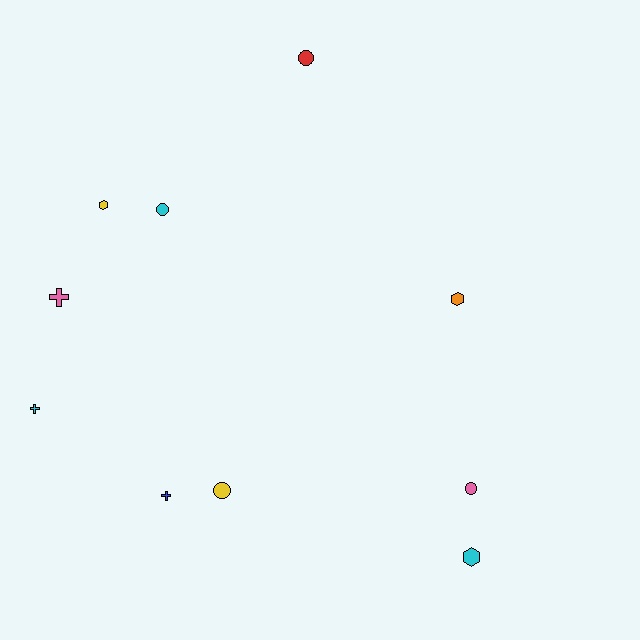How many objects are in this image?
There are 10 objects.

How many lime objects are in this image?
There are no lime objects.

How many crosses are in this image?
There are 3 crosses.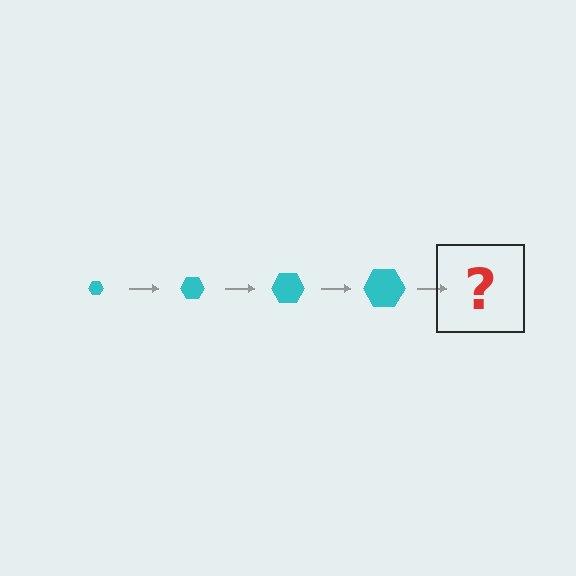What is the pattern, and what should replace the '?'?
The pattern is that the hexagon gets progressively larger each step. The '?' should be a cyan hexagon, larger than the previous one.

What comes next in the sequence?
The next element should be a cyan hexagon, larger than the previous one.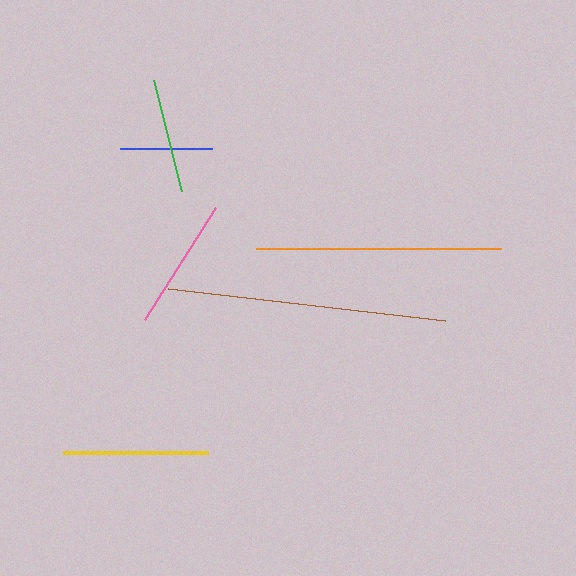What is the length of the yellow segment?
The yellow segment is approximately 145 pixels long.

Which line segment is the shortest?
The blue line is the shortest at approximately 92 pixels.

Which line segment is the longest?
The brown line is the longest at approximately 278 pixels.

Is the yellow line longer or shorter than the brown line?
The brown line is longer than the yellow line.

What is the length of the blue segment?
The blue segment is approximately 92 pixels long.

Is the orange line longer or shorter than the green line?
The orange line is longer than the green line.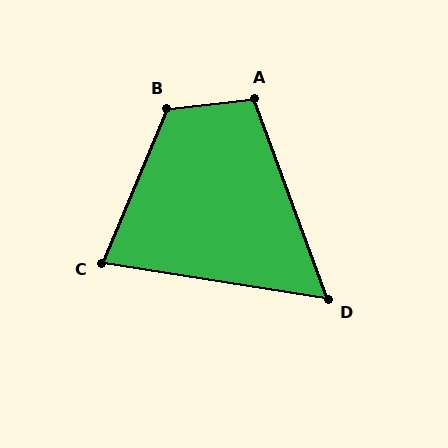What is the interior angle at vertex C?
Approximately 76 degrees (acute).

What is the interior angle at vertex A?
Approximately 104 degrees (obtuse).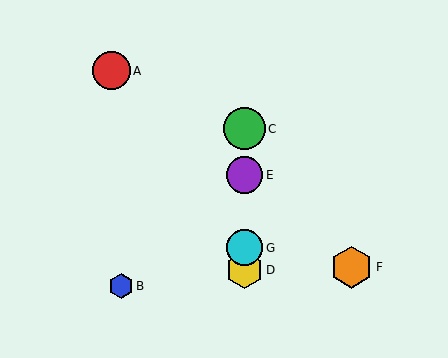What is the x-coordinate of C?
Object C is at x≈244.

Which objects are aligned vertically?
Objects C, D, E, G are aligned vertically.